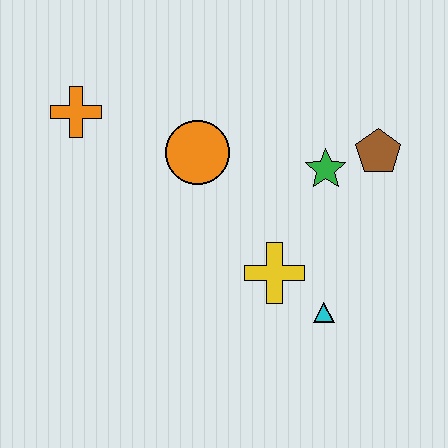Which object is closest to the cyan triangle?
The yellow cross is closest to the cyan triangle.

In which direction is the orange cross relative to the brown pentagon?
The orange cross is to the left of the brown pentagon.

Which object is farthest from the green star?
The orange cross is farthest from the green star.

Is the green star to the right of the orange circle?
Yes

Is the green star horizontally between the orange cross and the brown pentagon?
Yes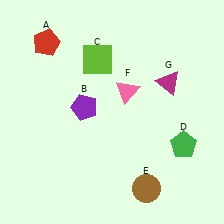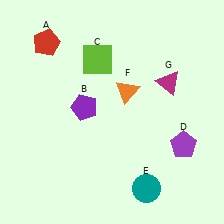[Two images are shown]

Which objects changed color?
D changed from green to purple. E changed from brown to teal. F changed from pink to orange.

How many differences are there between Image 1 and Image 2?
There are 3 differences between the two images.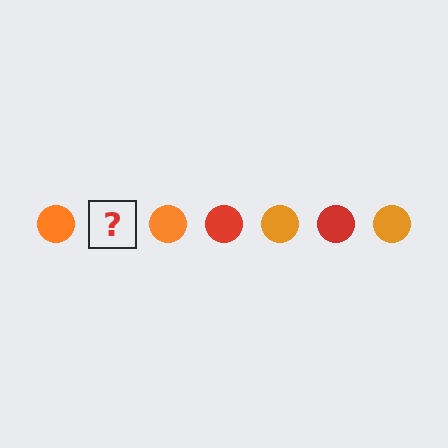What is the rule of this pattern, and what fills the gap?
The rule is that the pattern cycles through orange, red circles. The gap should be filled with a red circle.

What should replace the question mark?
The question mark should be replaced with a red circle.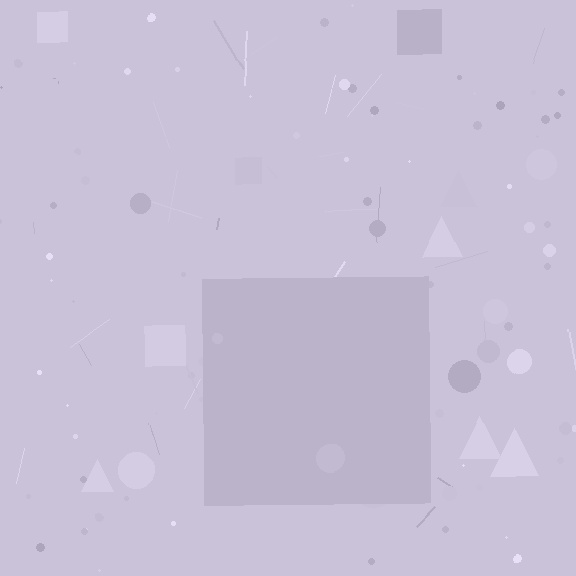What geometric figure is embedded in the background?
A square is embedded in the background.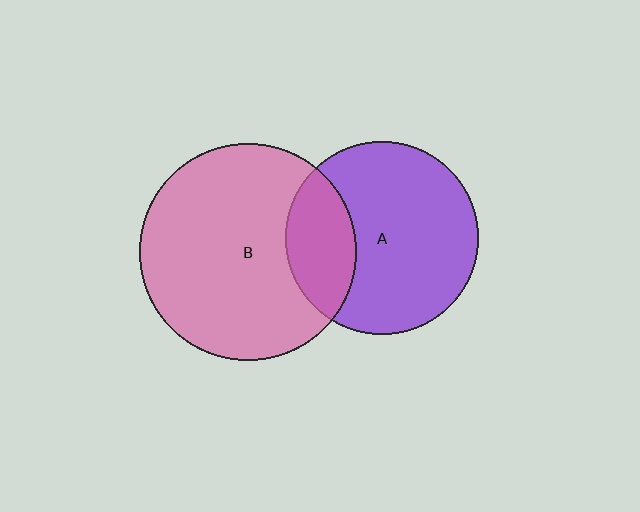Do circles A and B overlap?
Yes.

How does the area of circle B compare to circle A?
Approximately 1.3 times.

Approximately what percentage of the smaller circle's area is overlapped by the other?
Approximately 25%.